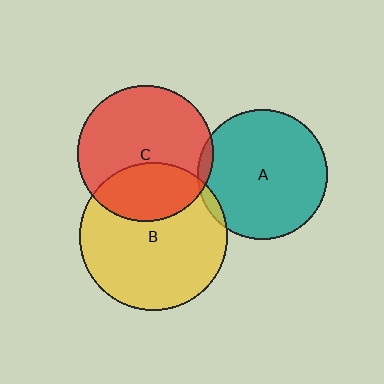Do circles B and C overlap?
Yes.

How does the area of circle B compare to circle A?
Approximately 1.3 times.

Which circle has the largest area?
Circle B (yellow).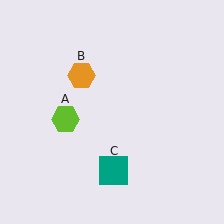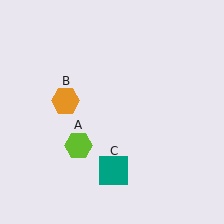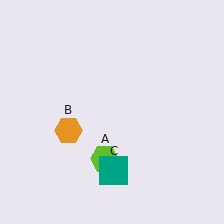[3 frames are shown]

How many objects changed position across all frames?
2 objects changed position: lime hexagon (object A), orange hexagon (object B).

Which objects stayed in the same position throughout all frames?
Teal square (object C) remained stationary.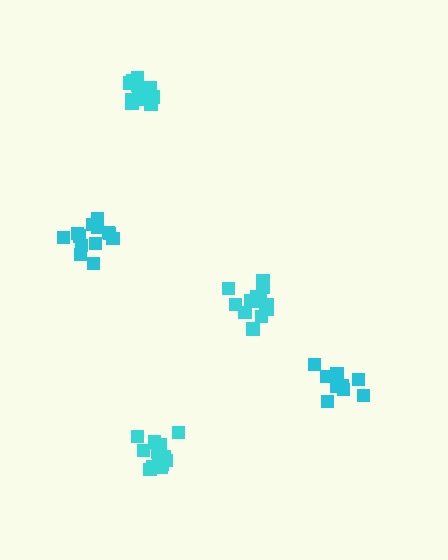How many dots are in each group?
Group 1: 13 dots, Group 2: 13 dots, Group 3: 10 dots, Group 4: 11 dots, Group 5: 15 dots (62 total).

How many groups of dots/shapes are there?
There are 5 groups.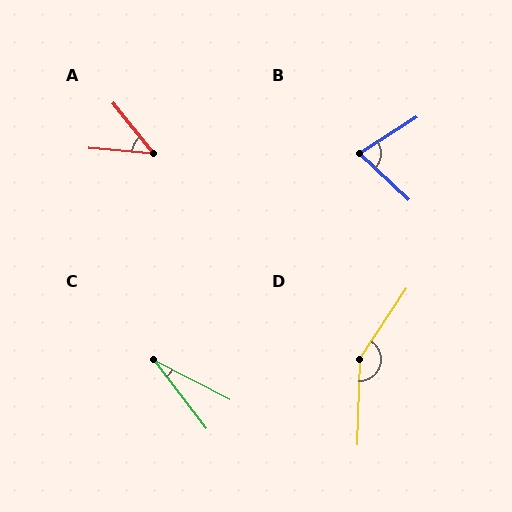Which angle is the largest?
D, at approximately 148 degrees.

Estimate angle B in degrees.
Approximately 76 degrees.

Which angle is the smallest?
C, at approximately 25 degrees.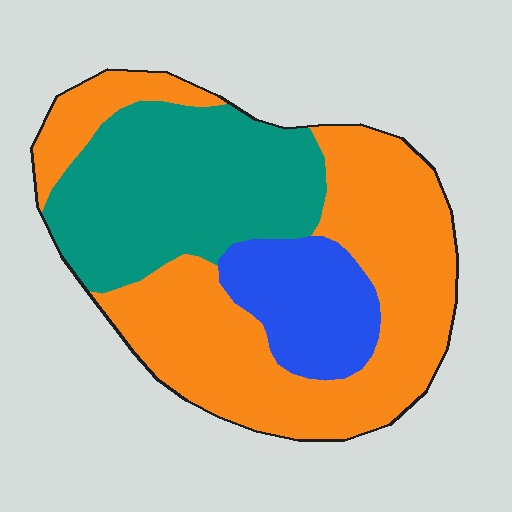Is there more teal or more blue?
Teal.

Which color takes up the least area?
Blue, at roughly 15%.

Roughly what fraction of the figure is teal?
Teal covers 33% of the figure.